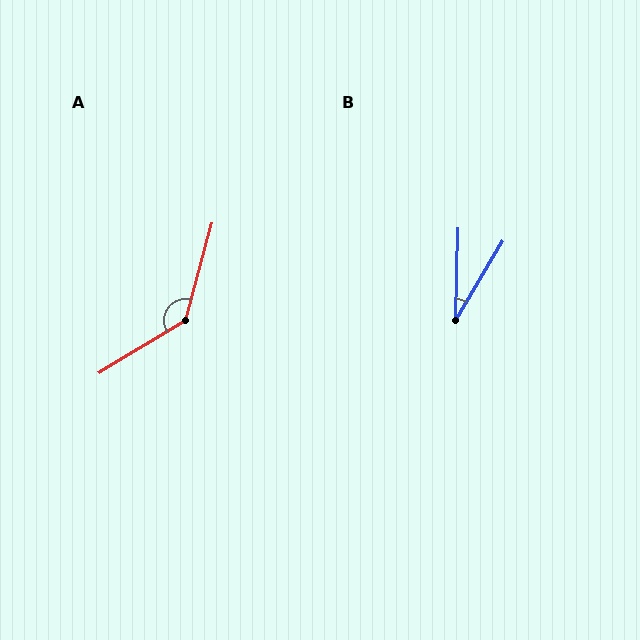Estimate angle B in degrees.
Approximately 30 degrees.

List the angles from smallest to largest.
B (30°), A (137°).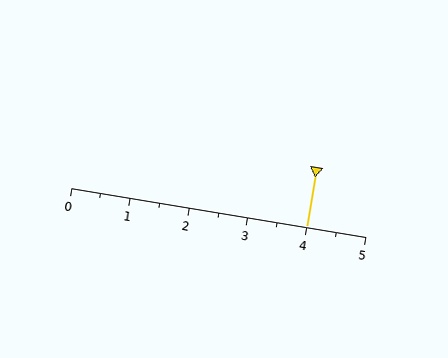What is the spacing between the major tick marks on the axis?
The major ticks are spaced 1 apart.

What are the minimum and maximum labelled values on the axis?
The axis runs from 0 to 5.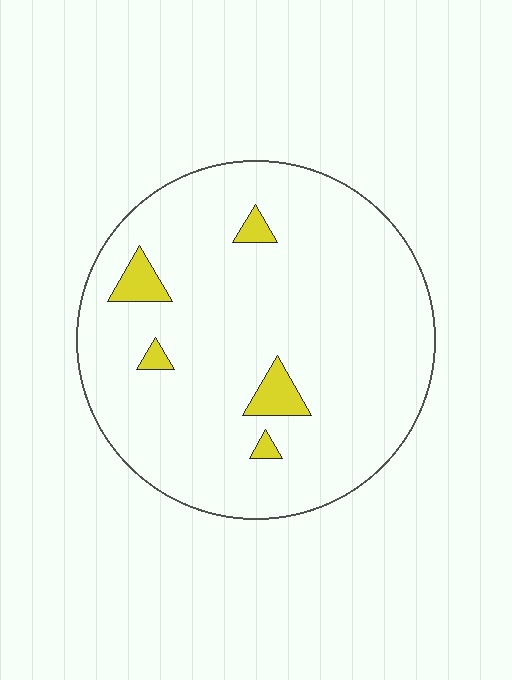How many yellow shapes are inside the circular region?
5.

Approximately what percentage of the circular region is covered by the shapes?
Approximately 5%.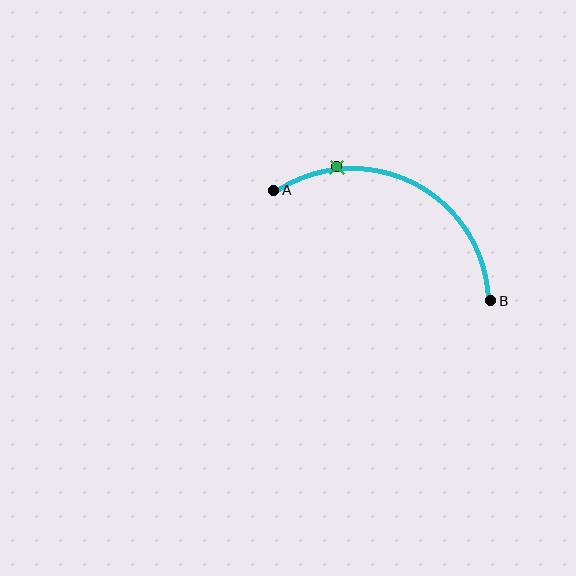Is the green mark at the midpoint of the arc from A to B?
No. The green mark lies on the arc but is closer to endpoint A. The arc midpoint would be at the point on the curve equidistant along the arc from both A and B.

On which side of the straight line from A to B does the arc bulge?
The arc bulges above the straight line connecting A and B.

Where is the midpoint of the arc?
The arc midpoint is the point on the curve farthest from the straight line joining A and B. It sits above that line.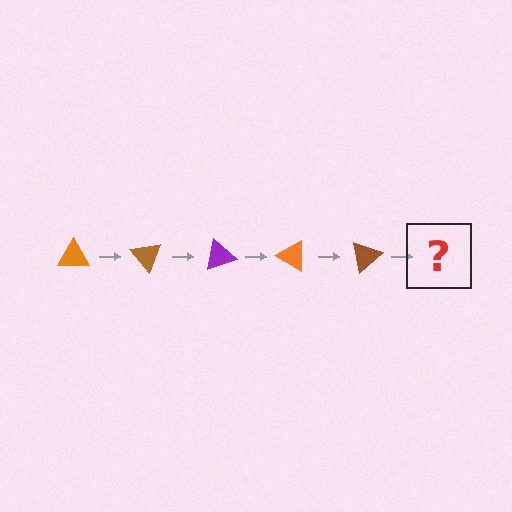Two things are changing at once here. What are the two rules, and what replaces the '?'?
The two rules are that it rotates 50 degrees each step and the color cycles through orange, brown, and purple. The '?' should be a purple triangle, rotated 250 degrees from the start.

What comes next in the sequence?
The next element should be a purple triangle, rotated 250 degrees from the start.